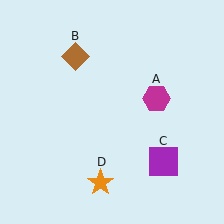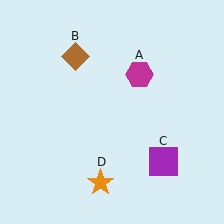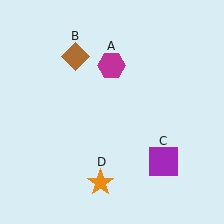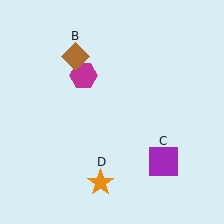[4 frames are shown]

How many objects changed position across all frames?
1 object changed position: magenta hexagon (object A).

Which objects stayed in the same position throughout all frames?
Brown diamond (object B) and purple square (object C) and orange star (object D) remained stationary.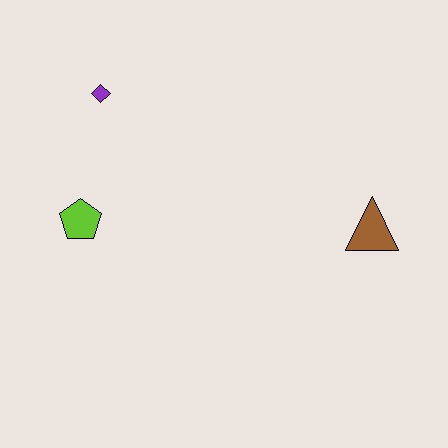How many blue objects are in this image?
There are no blue objects.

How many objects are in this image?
There are 3 objects.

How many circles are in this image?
There are no circles.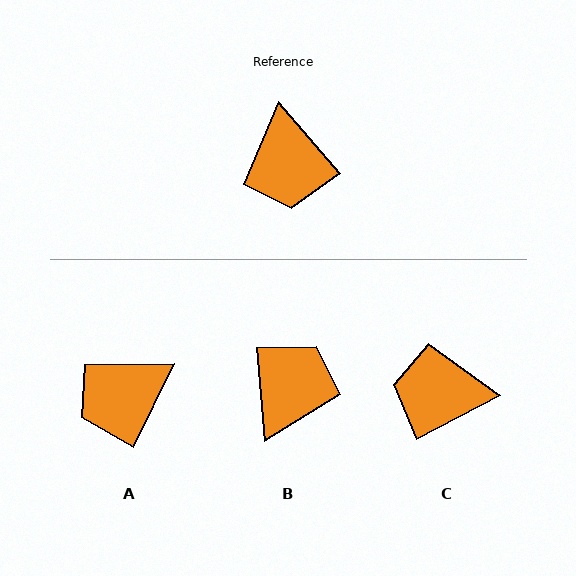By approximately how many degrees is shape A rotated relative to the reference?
Approximately 66 degrees clockwise.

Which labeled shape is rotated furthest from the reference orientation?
B, about 144 degrees away.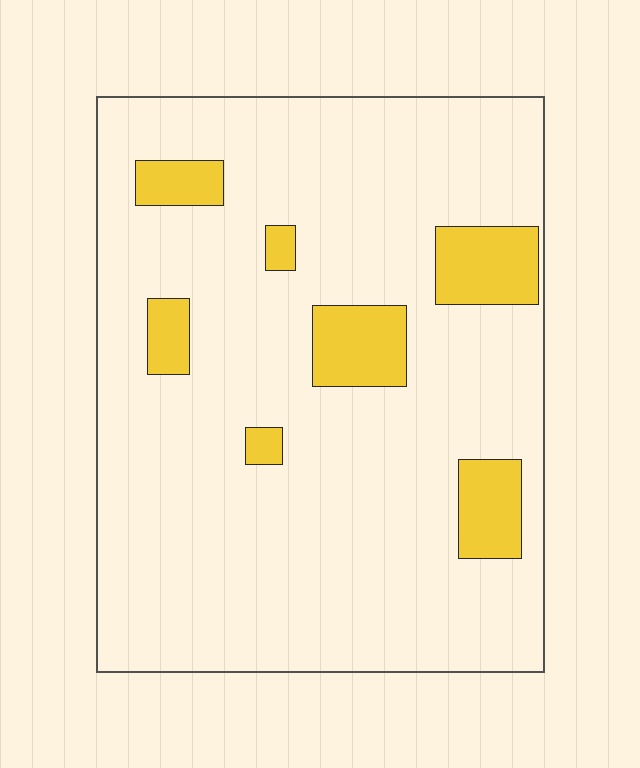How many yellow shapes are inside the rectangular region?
7.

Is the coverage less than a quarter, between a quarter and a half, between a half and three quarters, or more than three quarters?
Less than a quarter.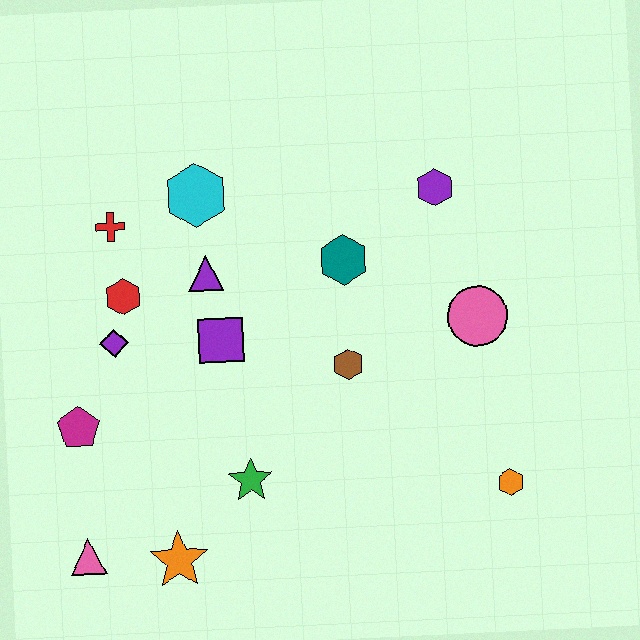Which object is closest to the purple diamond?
The red hexagon is closest to the purple diamond.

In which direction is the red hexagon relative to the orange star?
The red hexagon is above the orange star.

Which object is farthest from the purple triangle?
The orange hexagon is farthest from the purple triangle.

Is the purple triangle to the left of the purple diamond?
No